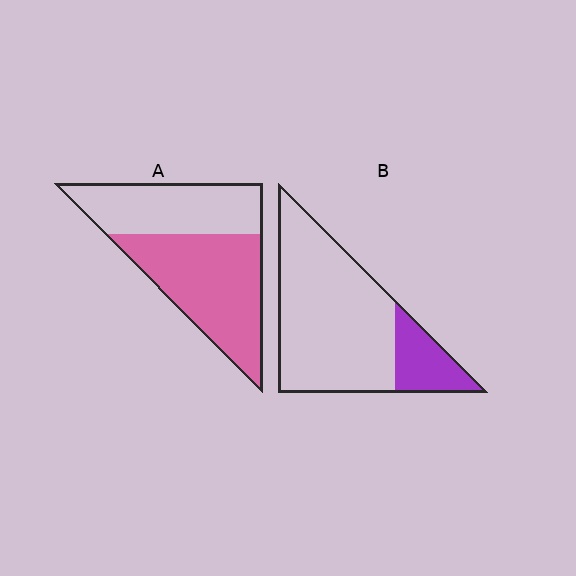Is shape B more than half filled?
No.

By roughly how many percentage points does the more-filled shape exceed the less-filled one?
By roughly 40 percentage points (A over B).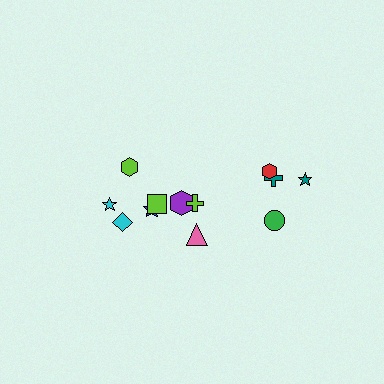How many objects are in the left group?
There are 7 objects.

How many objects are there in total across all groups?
There are 12 objects.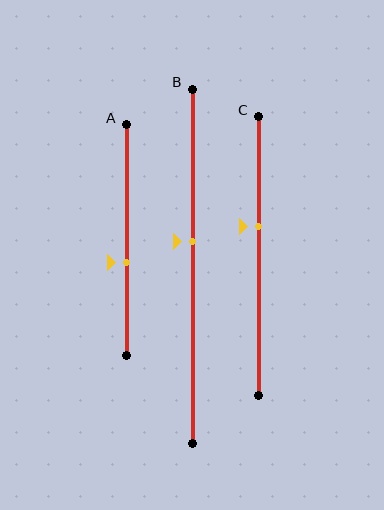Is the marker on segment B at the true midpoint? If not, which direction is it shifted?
No, the marker on segment B is shifted upward by about 7% of the segment length.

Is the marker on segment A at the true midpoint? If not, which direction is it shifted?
No, the marker on segment A is shifted downward by about 10% of the segment length.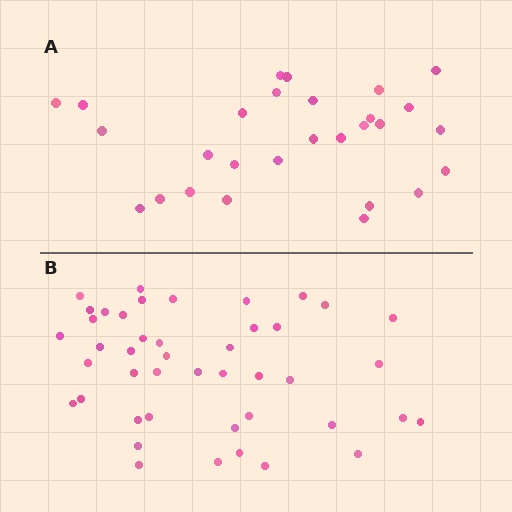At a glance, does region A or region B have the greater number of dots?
Region B (the bottom region) has more dots.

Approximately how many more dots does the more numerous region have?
Region B has approximately 15 more dots than region A.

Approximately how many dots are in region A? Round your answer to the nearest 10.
About 30 dots. (The exact count is 28, which rounds to 30.)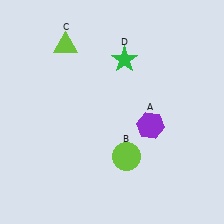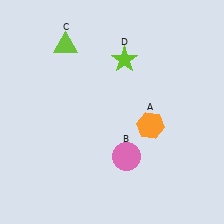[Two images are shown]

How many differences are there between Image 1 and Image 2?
There are 3 differences between the two images.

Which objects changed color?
A changed from purple to orange. B changed from lime to pink. D changed from green to lime.